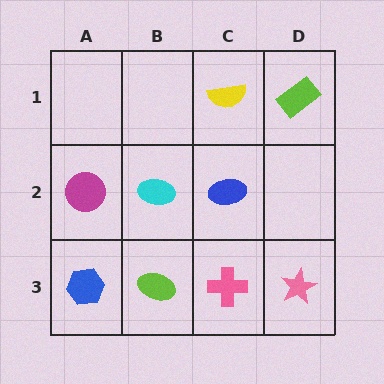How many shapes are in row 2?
3 shapes.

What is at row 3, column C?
A pink cross.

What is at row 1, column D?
A lime rectangle.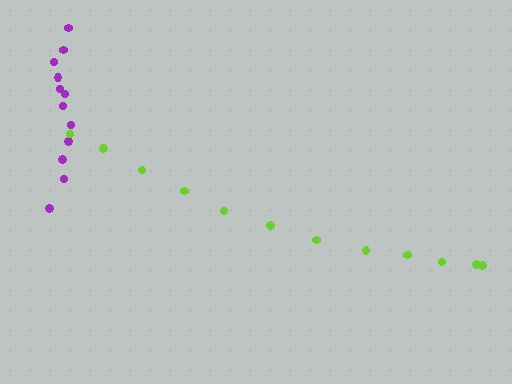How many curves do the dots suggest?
There are 2 distinct paths.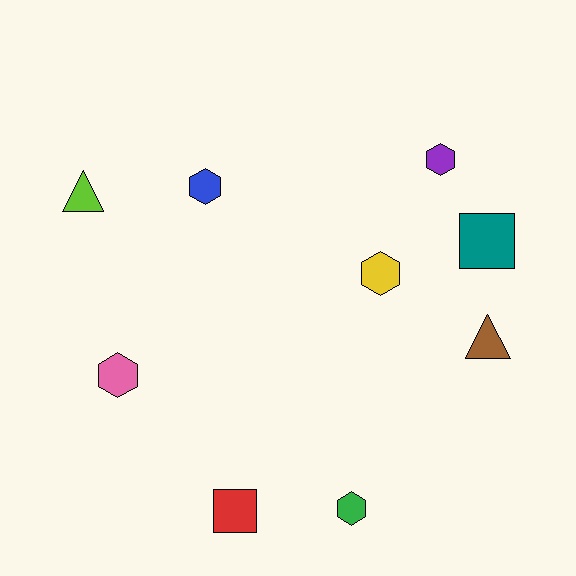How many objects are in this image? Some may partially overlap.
There are 9 objects.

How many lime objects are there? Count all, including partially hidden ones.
There is 1 lime object.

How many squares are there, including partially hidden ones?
There are 2 squares.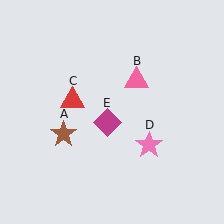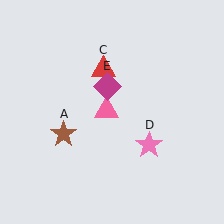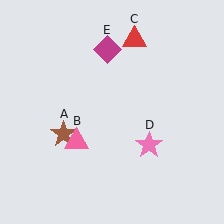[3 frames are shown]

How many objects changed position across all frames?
3 objects changed position: pink triangle (object B), red triangle (object C), magenta diamond (object E).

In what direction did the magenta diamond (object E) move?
The magenta diamond (object E) moved up.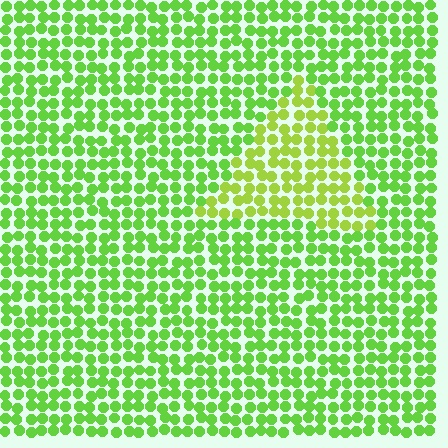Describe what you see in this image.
The image is filled with small lime elements in a uniform arrangement. A triangle-shaped region is visible where the elements are tinted to a slightly different hue, forming a subtle color boundary.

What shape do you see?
I see a triangle.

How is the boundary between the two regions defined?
The boundary is defined purely by a slight shift in hue (about 24 degrees). Spacing, size, and orientation are identical on both sides.